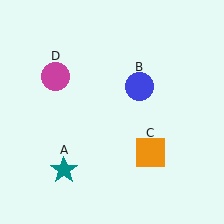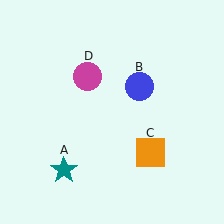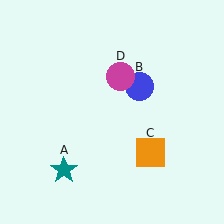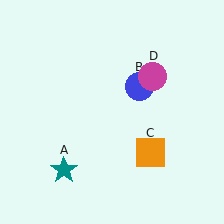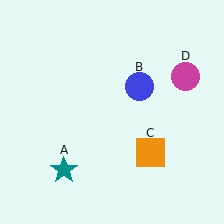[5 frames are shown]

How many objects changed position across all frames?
1 object changed position: magenta circle (object D).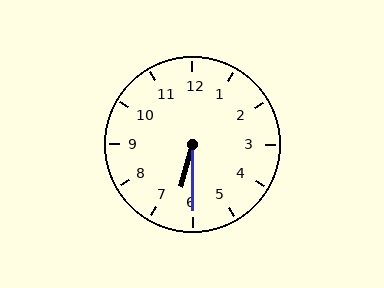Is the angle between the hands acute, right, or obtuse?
It is acute.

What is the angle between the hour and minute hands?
Approximately 15 degrees.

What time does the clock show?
6:30.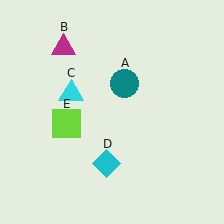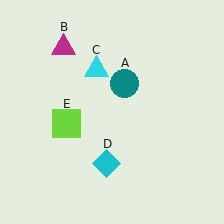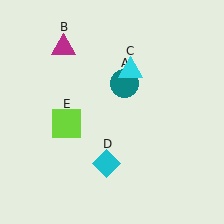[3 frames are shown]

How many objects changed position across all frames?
1 object changed position: cyan triangle (object C).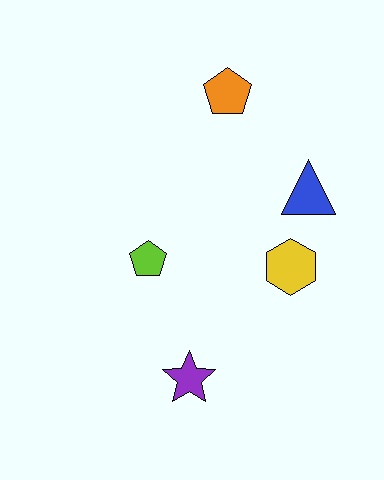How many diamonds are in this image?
There are no diamonds.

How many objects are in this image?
There are 5 objects.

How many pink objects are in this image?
There are no pink objects.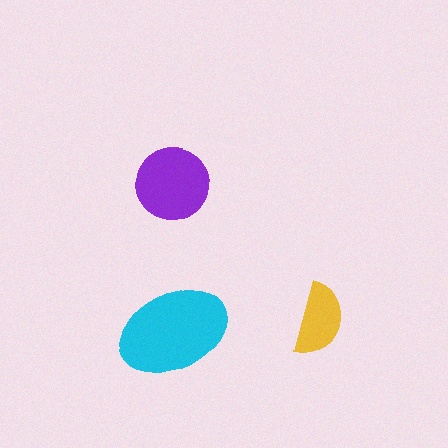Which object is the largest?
The cyan ellipse.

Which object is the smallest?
The yellow semicircle.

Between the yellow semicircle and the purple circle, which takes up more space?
The purple circle.